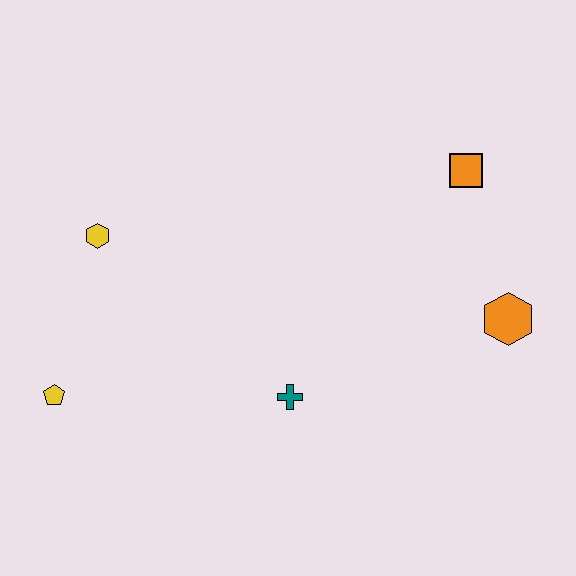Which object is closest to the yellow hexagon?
The yellow pentagon is closest to the yellow hexagon.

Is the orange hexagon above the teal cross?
Yes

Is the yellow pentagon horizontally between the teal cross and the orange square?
No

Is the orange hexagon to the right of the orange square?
Yes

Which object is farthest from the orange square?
The yellow pentagon is farthest from the orange square.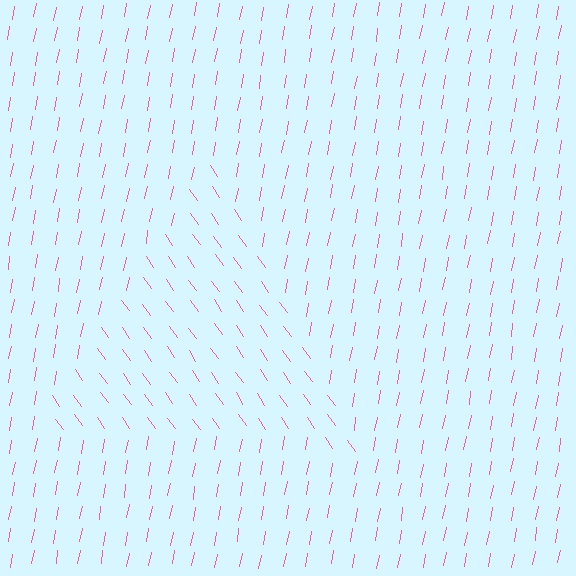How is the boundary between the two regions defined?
The boundary is defined purely by a change in line orientation (approximately 45 degrees difference). All lines are the same color and thickness.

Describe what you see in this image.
The image is filled with small pink line segments. A triangle region in the image has lines oriented differently from the surrounding lines, creating a visible texture boundary.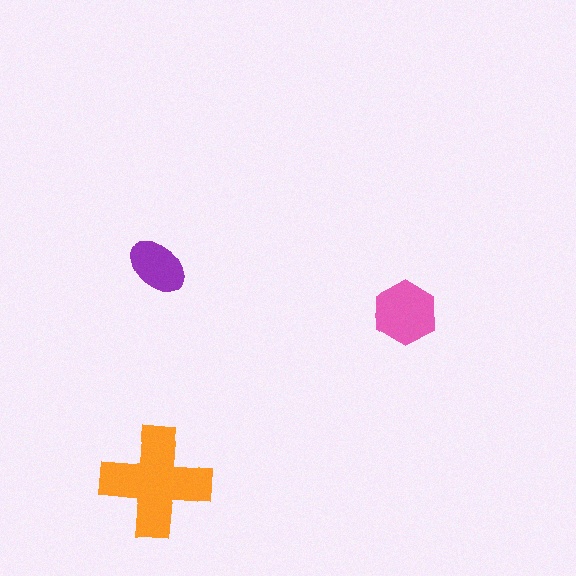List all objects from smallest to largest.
The purple ellipse, the pink hexagon, the orange cross.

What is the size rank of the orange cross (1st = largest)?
1st.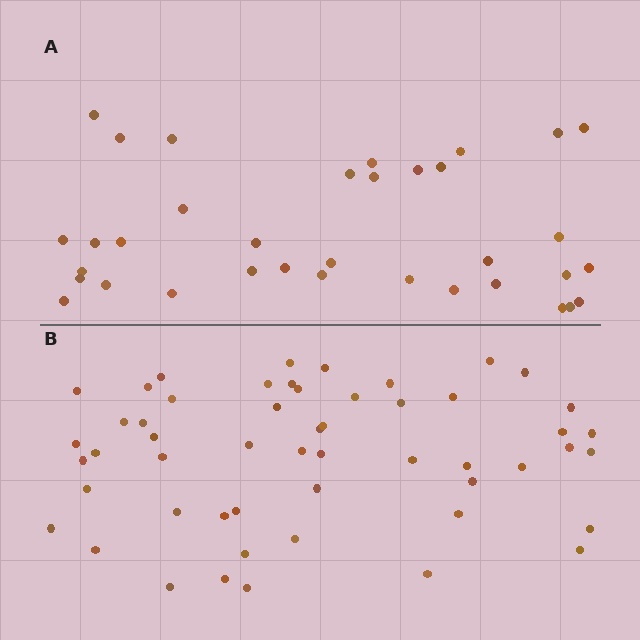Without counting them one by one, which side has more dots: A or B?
Region B (the bottom region) has more dots.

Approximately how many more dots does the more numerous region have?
Region B has approximately 20 more dots than region A.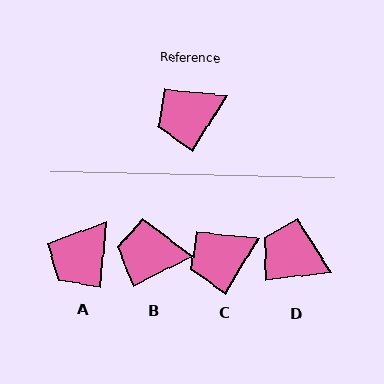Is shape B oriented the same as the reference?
No, it is off by about 32 degrees.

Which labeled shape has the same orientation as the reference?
C.